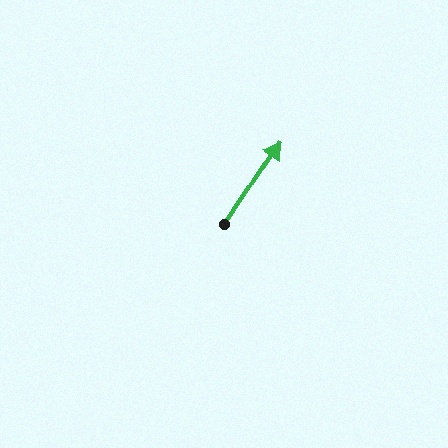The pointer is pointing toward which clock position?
Roughly 1 o'clock.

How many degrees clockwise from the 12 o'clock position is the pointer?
Approximately 34 degrees.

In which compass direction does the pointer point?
Northeast.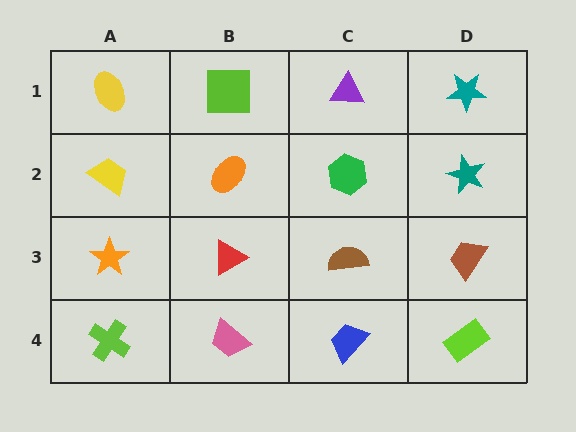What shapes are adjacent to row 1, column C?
A green hexagon (row 2, column C), a lime square (row 1, column B), a teal star (row 1, column D).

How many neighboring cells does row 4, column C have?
3.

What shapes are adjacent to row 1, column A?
A yellow trapezoid (row 2, column A), a lime square (row 1, column B).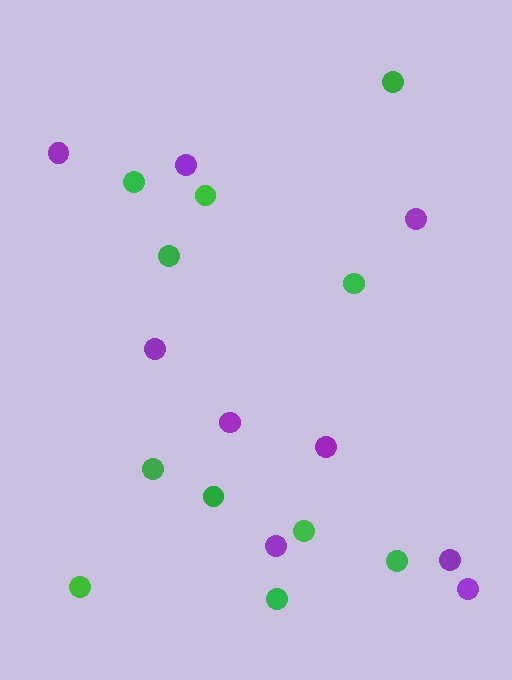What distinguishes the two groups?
There are 2 groups: one group of green circles (11) and one group of purple circles (9).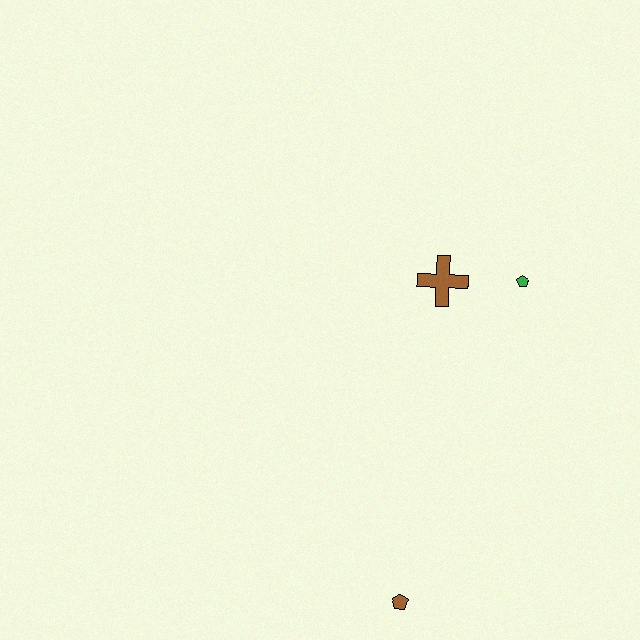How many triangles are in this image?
There are no triangles.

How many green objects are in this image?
There is 1 green object.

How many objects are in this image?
There are 3 objects.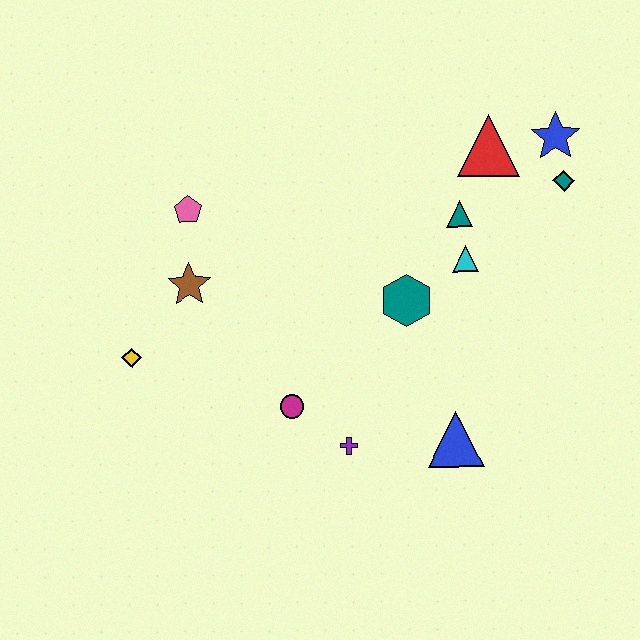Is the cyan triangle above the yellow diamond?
Yes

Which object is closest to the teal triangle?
The cyan triangle is closest to the teal triangle.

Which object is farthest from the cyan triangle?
The yellow diamond is farthest from the cyan triangle.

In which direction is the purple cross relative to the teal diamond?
The purple cross is below the teal diamond.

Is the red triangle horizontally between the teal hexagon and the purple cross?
No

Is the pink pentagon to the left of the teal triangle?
Yes